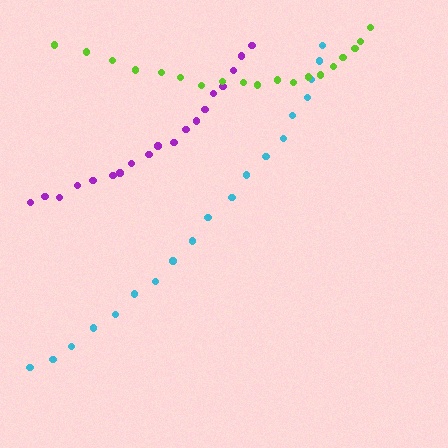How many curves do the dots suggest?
There are 3 distinct paths.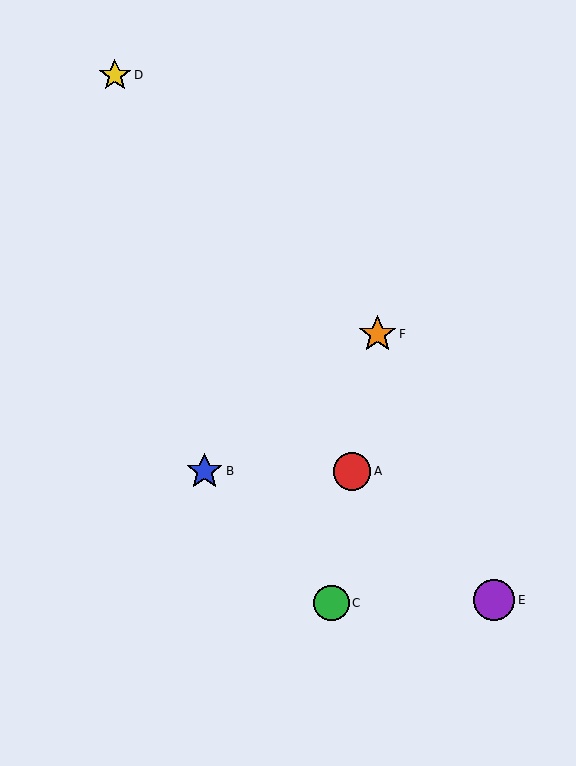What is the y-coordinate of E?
Object E is at y≈600.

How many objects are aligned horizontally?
2 objects (A, B) are aligned horizontally.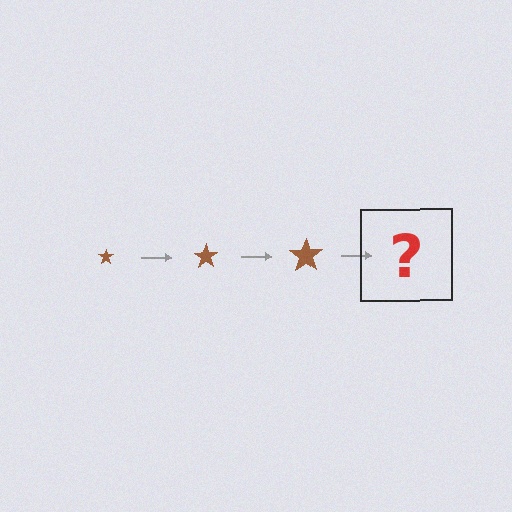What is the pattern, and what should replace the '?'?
The pattern is that the star gets progressively larger each step. The '?' should be a brown star, larger than the previous one.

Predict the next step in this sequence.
The next step is a brown star, larger than the previous one.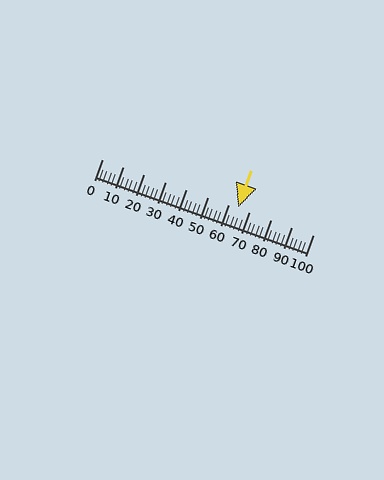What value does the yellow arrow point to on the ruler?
The yellow arrow points to approximately 65.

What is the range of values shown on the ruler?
The ruler shows values from 0 to 100.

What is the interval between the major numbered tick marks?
The major tick marks are spaced 10 units apart.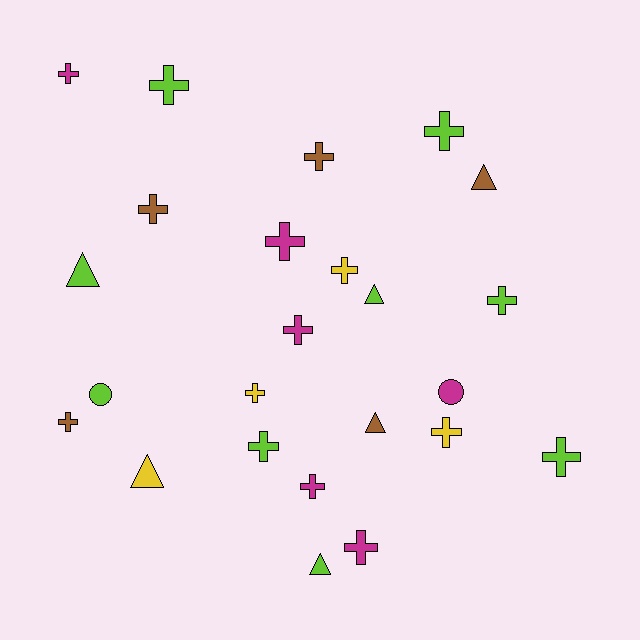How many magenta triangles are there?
There are no magenta triangles.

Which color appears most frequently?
Lime, with 9 objects.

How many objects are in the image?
There are 24 objects.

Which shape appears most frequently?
Cross, with 16 objects.